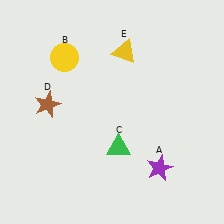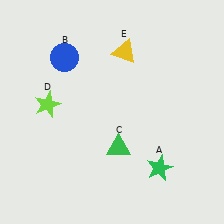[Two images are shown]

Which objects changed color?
A changed from purple to green. B changed from yellow to blue. D changed from brown to lime.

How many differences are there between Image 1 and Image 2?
There are 3 differences between the two images.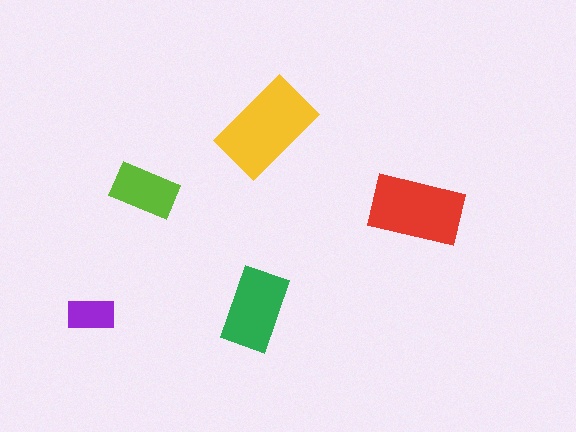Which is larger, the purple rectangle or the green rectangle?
The green one.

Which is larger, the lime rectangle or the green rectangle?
The green one.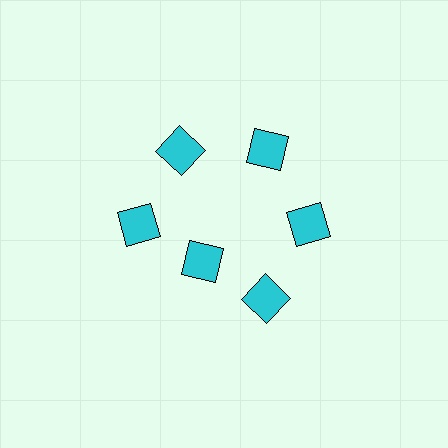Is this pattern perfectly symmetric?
No. The 6 cyan diamonds are arranged in a ring, but one element near the 7 o'clock position is pulled inward toward the center, breaking the 6-fold rotational symmetry.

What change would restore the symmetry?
The symmetry would be restored by moving it outward, back onto the ring so that all 6 diamonds sit at equal angles and equal distance from the center.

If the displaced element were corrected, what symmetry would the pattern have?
It would have 6-fold rotational symmetry — the pattern would map onto itself every 60 degrees.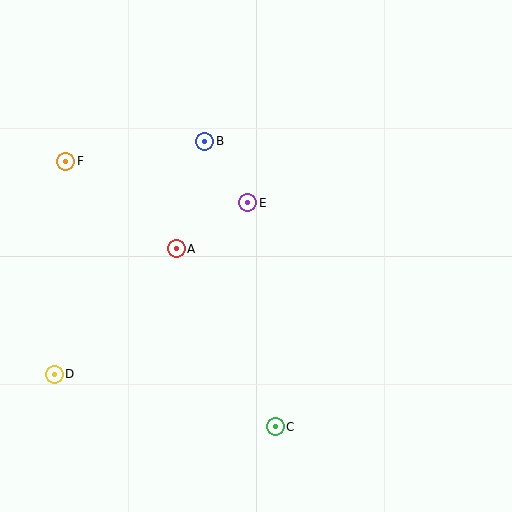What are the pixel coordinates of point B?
Point B is at (204, 141).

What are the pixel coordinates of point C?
Point C is at (275, 427).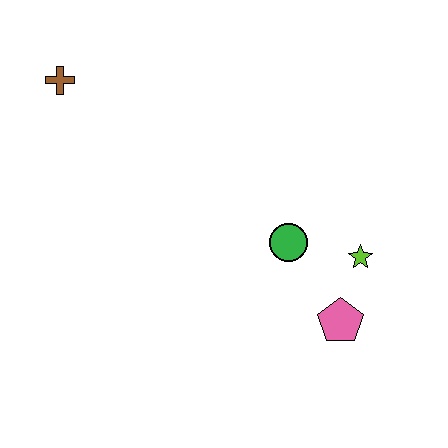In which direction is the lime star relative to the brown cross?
The lime star is to the right of the brown cross.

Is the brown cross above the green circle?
Yes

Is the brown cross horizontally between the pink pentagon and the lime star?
No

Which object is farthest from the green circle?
The brown cross is farthest from the green circle.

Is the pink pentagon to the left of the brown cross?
No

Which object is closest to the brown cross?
The green circle is closest to the brown cross.